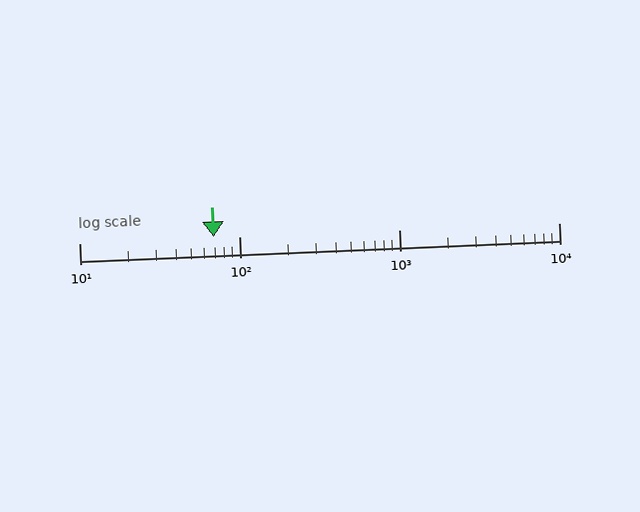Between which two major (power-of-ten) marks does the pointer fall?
The pointer is between 10 and 100.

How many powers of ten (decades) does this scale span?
The scale spans 3 decades, from 10 to 10000.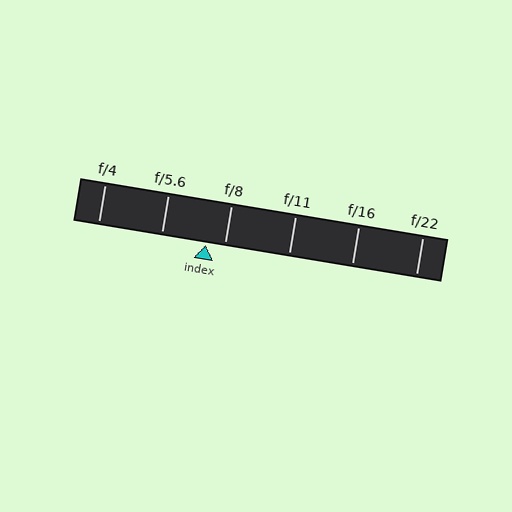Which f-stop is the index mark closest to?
The index mark is closest to f/8.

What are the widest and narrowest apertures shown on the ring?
The widest aperture shown is f/4 and the narrowest is f/22.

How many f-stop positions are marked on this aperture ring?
There are 6 f-stop positions marked.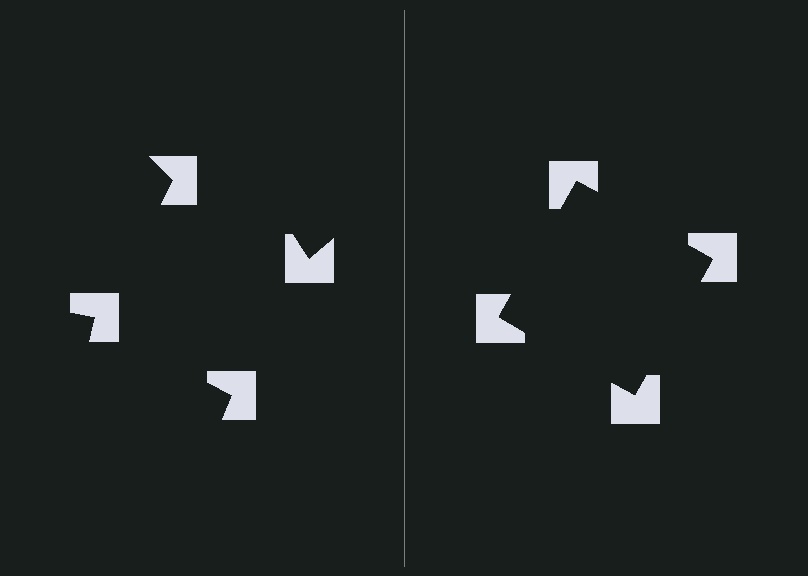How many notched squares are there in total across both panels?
8 — 4 on each side.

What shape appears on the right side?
An illusory square.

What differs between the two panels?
The notched squares are positioned identically on both sides; only the wedge orientations differ. On the right they align to a square; on the left they are misaligned.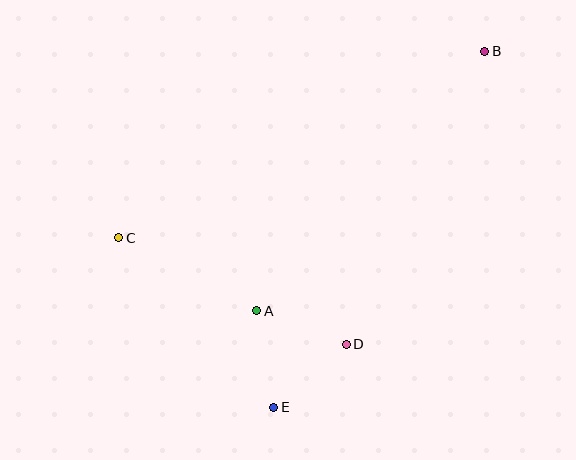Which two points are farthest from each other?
Points B and E are farthest from each other.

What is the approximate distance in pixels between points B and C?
The distance between B and C is approximately 411 pixels.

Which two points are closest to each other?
Points A and D are closest to each other.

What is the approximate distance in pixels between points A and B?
The distance between A and B is approximately 346 pixels.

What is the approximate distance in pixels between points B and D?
The distance between B and D is approximately 324 pixels.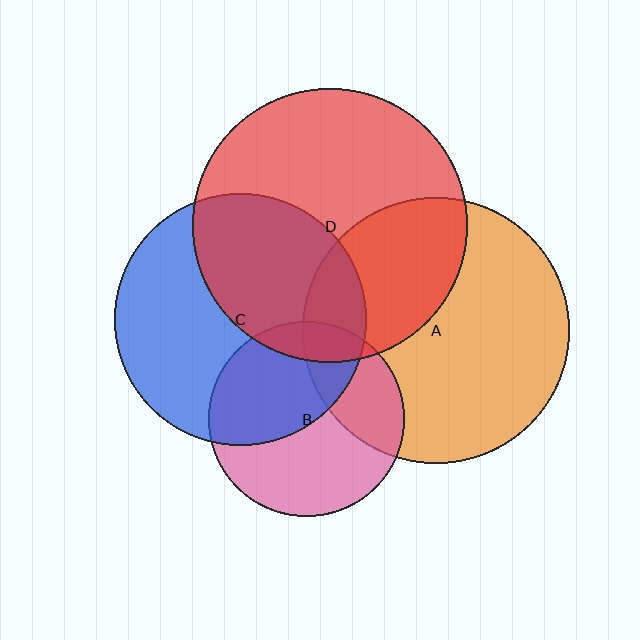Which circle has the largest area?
Circle D (red).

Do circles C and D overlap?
Yes.